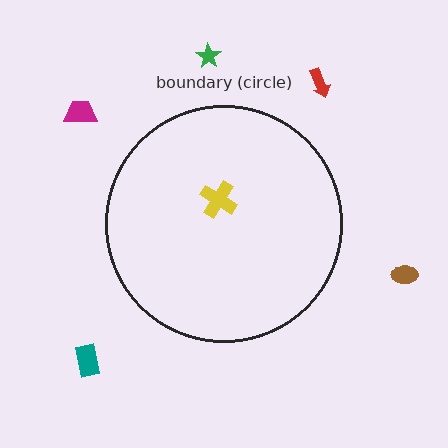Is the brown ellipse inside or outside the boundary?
Outside.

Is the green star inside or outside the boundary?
Outside.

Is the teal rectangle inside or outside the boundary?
Outside.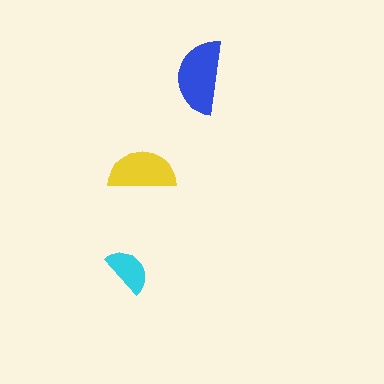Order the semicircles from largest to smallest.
the blue one, the yellow one, the cyan one.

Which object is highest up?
The blue semicircle is topmost.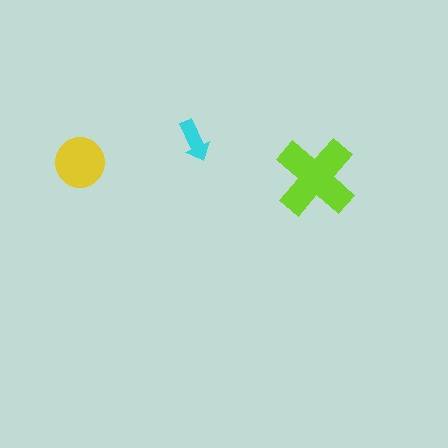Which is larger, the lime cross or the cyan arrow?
The lime cross.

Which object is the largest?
The lime cross.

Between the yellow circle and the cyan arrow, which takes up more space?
The yellow circle.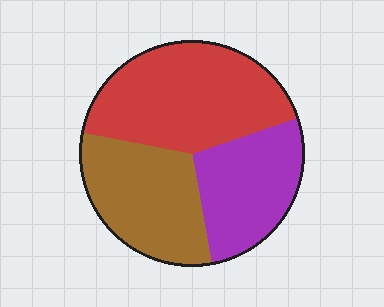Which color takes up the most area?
Red, at roughly 40%.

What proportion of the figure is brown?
Brown covers roughly 30% of the figure.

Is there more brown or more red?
Red.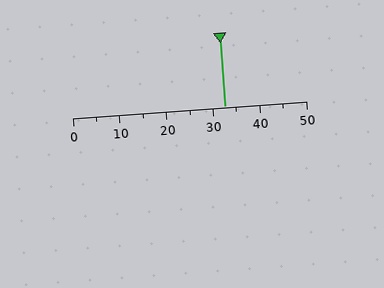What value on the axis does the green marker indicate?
The marker indicates approximately 32.5.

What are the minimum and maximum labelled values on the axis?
The axis runs from 0 to 50.